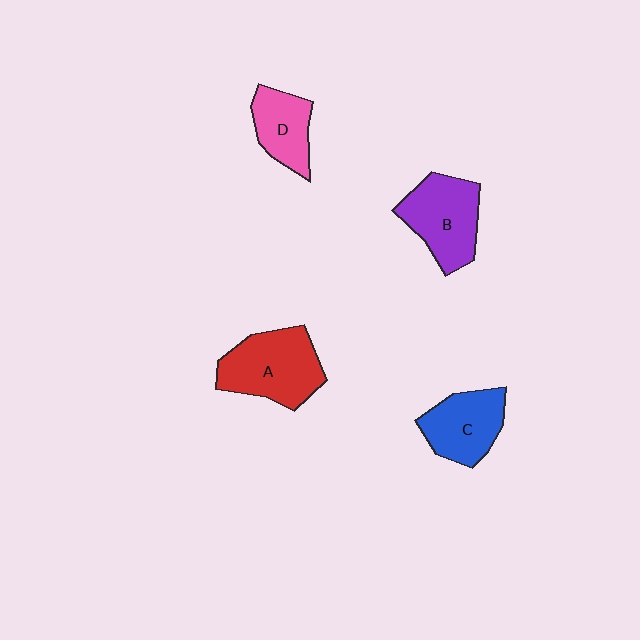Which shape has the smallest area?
Shape D (pink).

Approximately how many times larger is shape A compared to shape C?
Approximately 1.3 times.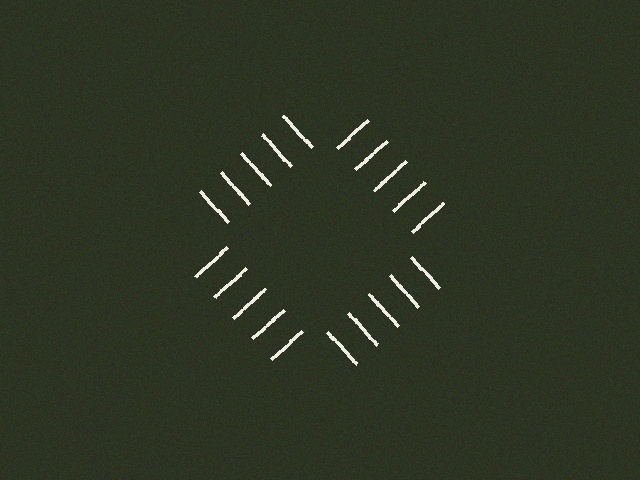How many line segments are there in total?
20 — 5 along each of the 4 edges.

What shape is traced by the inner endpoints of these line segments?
An illusory square — the line segments terminate on its edges but no continuous stroke is drawn.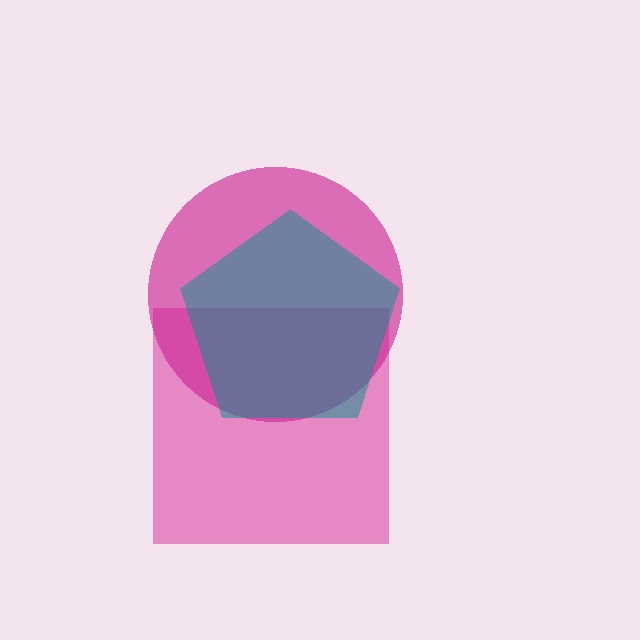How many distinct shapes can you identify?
There are 3 distinct shapes: a pink square, a magenta circle, a teal pentagon.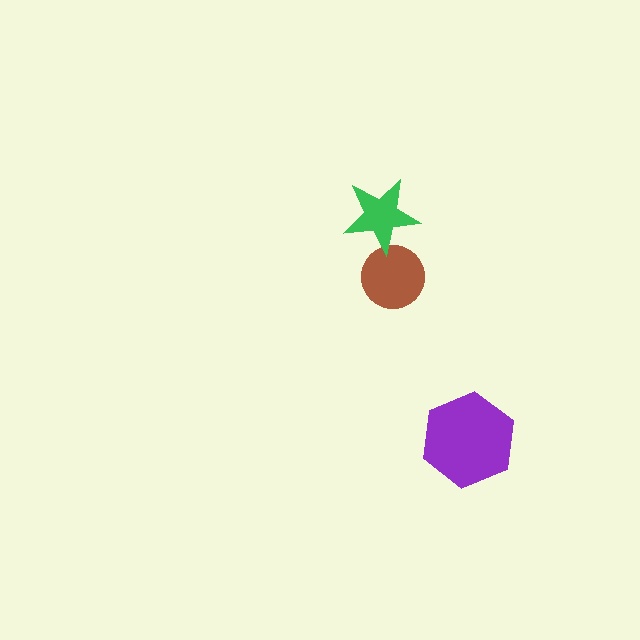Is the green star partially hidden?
No, no other shape covers it.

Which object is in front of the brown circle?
The green star is in front of the brown circle.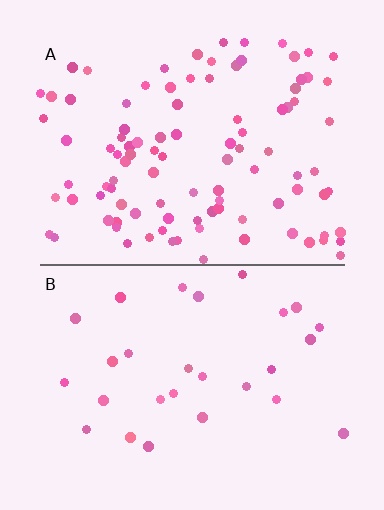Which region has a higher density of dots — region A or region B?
A (the top).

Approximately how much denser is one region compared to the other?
Approximately 3.5× — region A over region B.